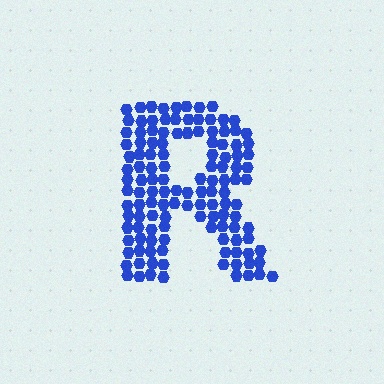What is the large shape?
The large shape is the letter R.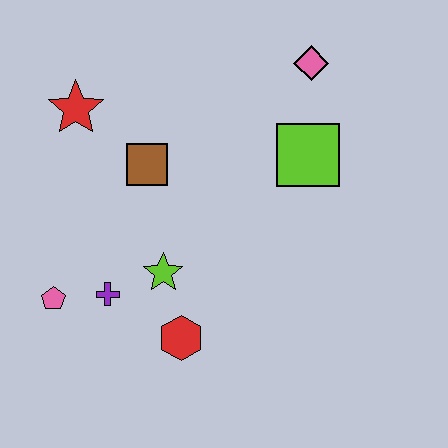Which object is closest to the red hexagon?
The lime star is closest to the red hexagon.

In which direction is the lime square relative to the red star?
The lime square is to the right of the red star.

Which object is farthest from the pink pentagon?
The pink diamond is farthest from the pink pentagon.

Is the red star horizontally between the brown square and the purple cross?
No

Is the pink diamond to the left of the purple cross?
No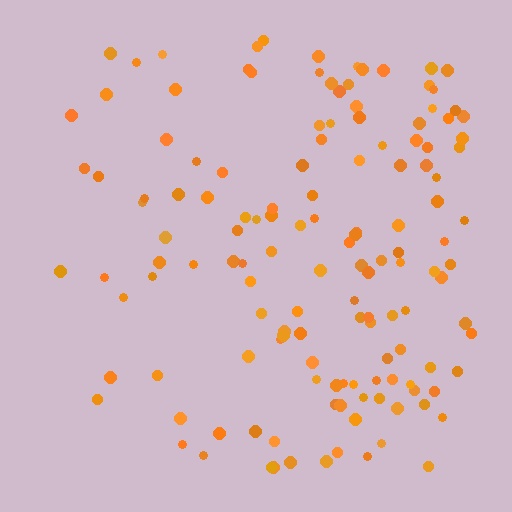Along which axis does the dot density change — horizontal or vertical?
Horizontal.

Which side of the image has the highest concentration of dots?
The right.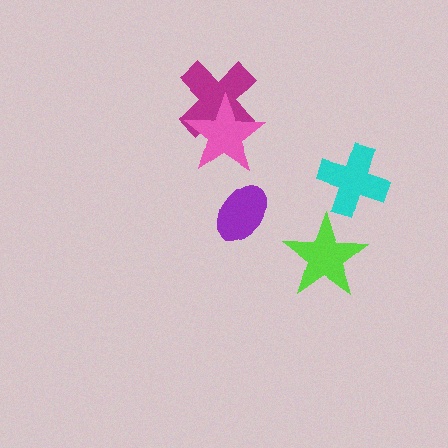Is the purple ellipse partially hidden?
No, no other shape covers it.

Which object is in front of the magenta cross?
The pink star is in front of the magenta cross.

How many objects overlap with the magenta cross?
1 object overlaps with the magenta cross.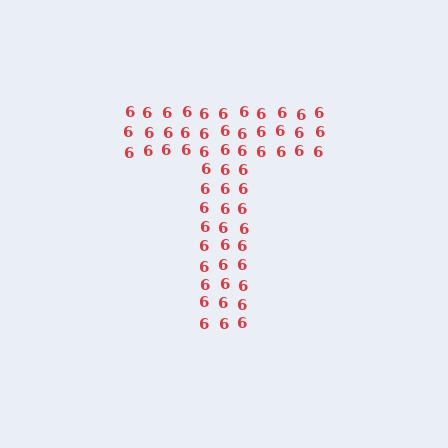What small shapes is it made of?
It is made of small digit 6's.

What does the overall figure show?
The overall figure shows the letter T.